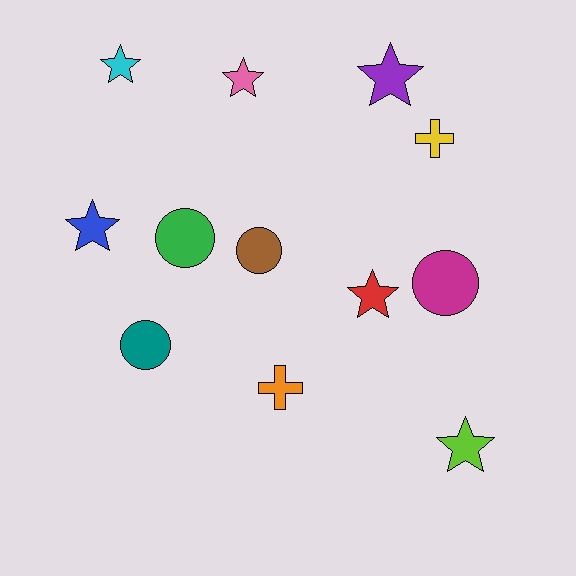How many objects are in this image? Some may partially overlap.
There are 12 objects.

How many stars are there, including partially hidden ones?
There are 6 stars.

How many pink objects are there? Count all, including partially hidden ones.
There is 1 pink object.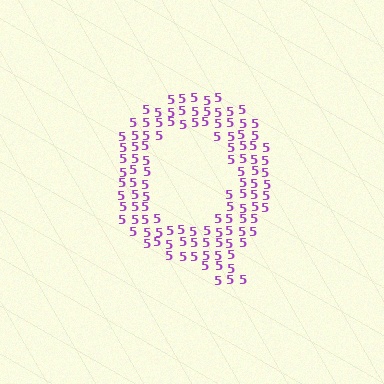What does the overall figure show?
The overall figure shows the letter Q.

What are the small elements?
The small elements are digit 5's.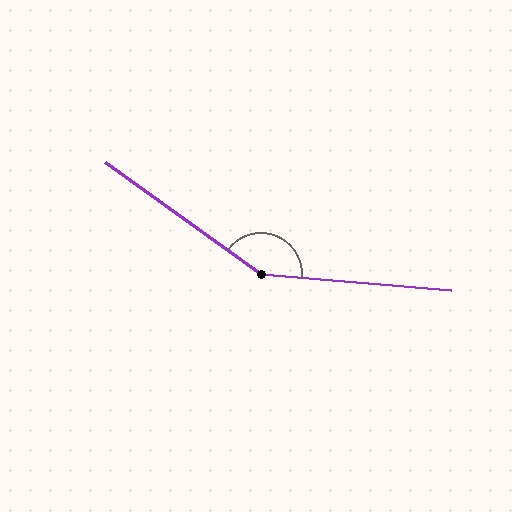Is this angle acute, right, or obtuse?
It is obtuse.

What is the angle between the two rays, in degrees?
Approximately 149 degrees.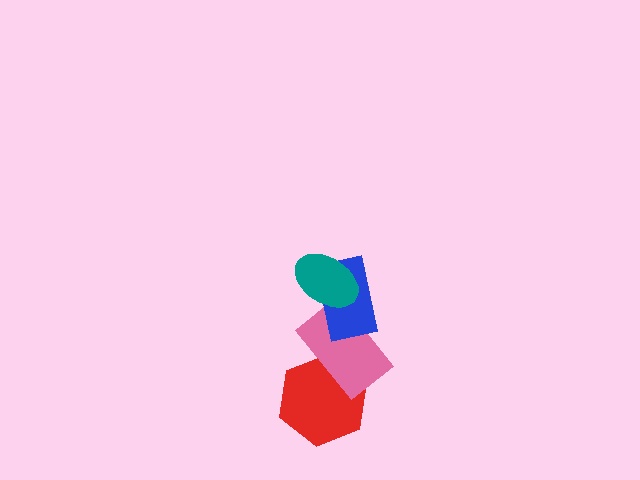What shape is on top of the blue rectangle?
The teal ellipse is on top of the blue rectangle.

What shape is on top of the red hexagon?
The pink rectangle is on top of the red hexagon.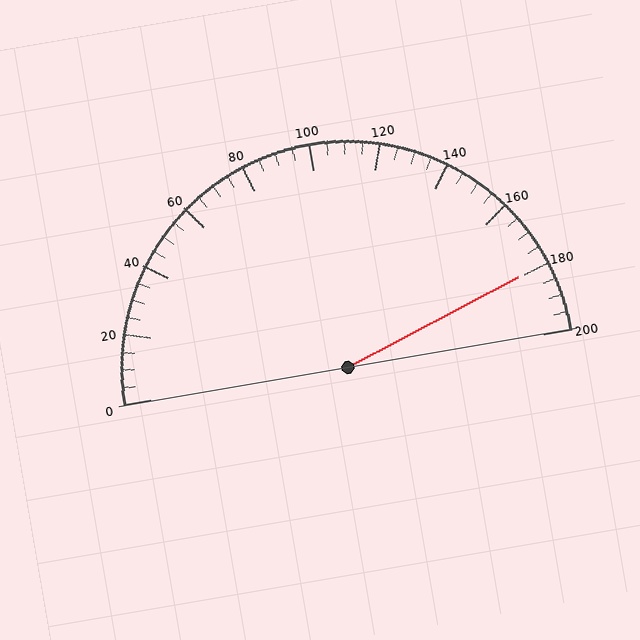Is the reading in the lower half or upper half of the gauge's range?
The reading is in the upper half of the range (0 to 200).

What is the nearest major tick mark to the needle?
The nearest major tick mark is 180.